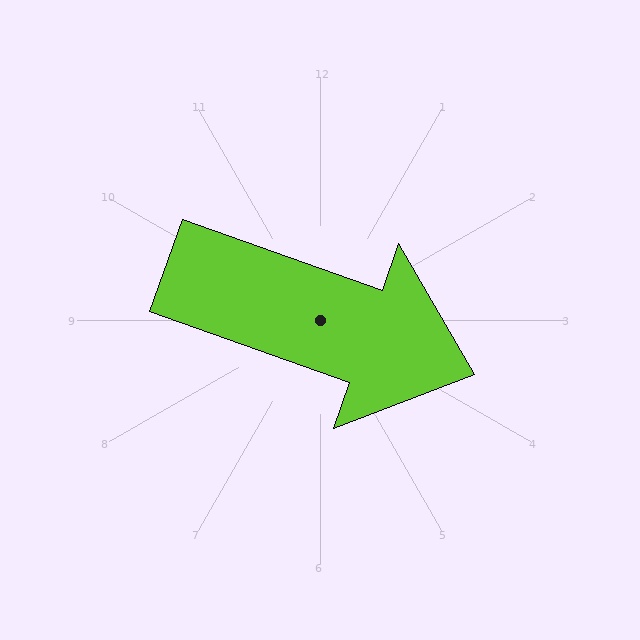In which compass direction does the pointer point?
East.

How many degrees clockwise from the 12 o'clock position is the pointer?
Approximately 109 degrees.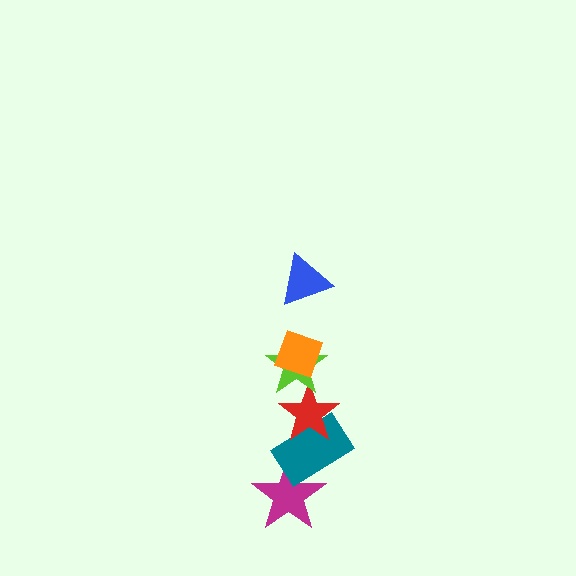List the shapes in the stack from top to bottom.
From top to bottom: the blue triangle, the orange diamond, the lime star, the red star, the teal rectangle, the magenta star.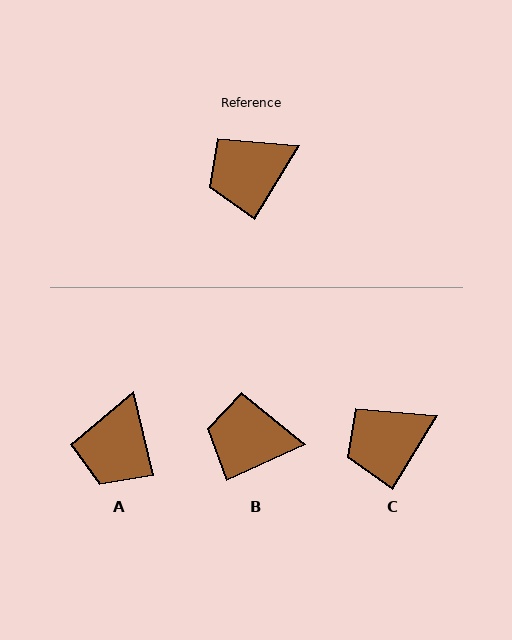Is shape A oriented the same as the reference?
No, it is off by about 45 degrees.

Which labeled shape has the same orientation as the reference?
C.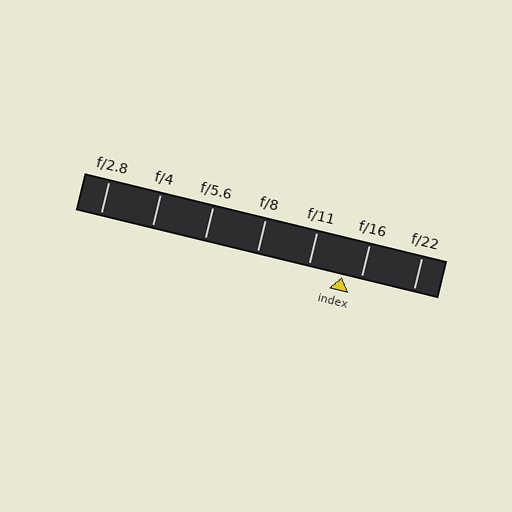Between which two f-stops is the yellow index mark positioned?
The index mark is between f/11 and f/16.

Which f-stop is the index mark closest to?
The index mark is closest to f/16.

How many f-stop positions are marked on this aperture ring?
There are 7 f-stop positions marked.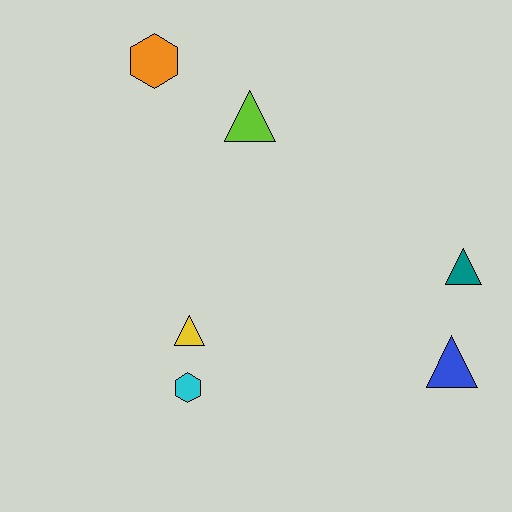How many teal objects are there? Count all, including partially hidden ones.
There is 1 teal object.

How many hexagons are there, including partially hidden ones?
There are 2 hexagons.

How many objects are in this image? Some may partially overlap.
There are 6 objects.